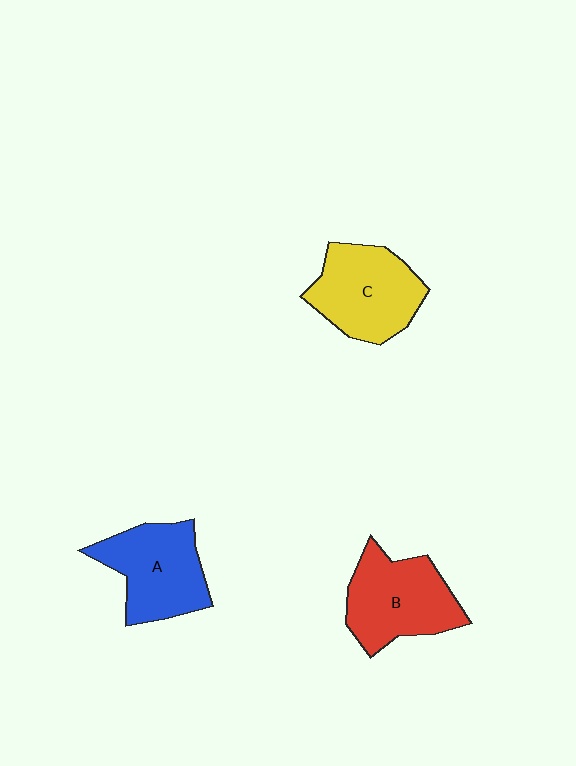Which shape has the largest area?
Shape B (red).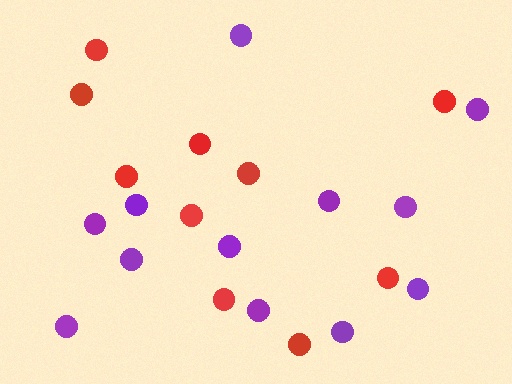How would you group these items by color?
There are 2 groups: one group of red circles (10) and one group of purple circles (12).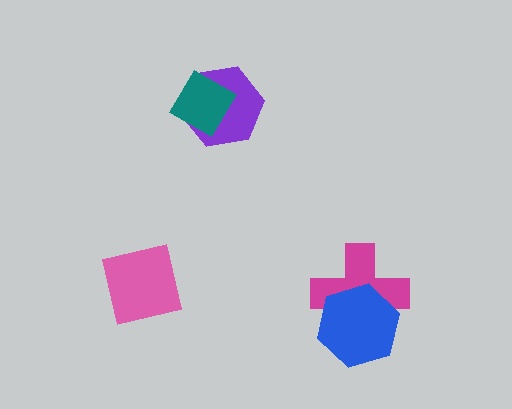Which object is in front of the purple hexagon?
The teal diamond is in front of the purple hexagon.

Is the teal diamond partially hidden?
No, no other shape covers it.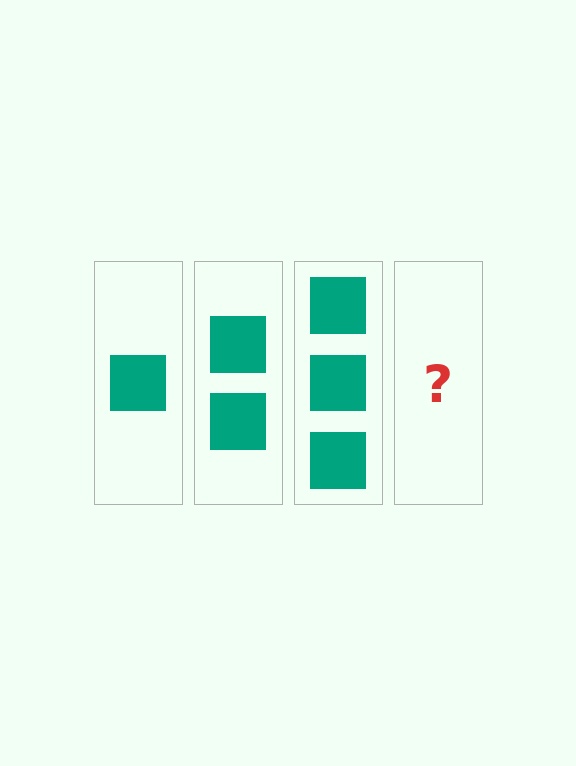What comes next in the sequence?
The next element should be 4 squares.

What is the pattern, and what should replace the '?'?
The pattern is that each step adds one more square. The '?' should be 4 squares.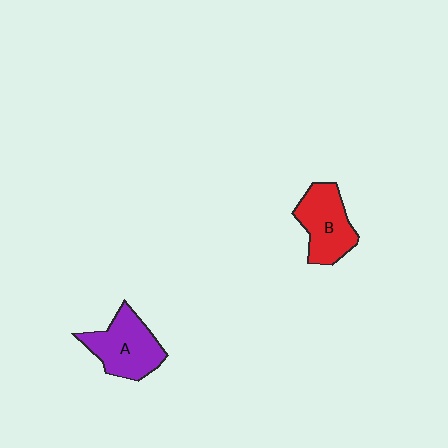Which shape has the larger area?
Shape A (purple).